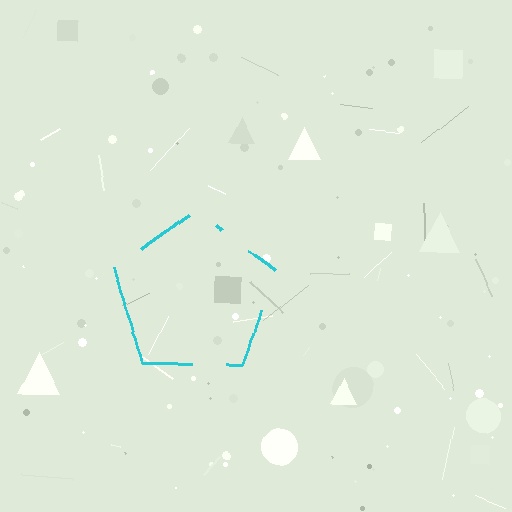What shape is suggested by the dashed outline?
The dashed outline suggests a pentagon.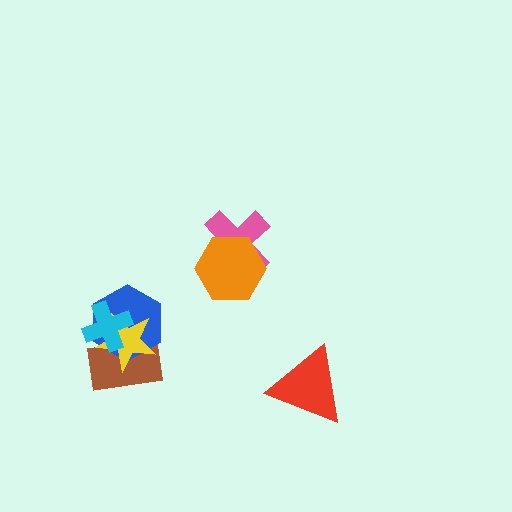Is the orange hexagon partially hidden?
No, no other shape covers it.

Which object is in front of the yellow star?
The cyan cross is in front of the yellow star.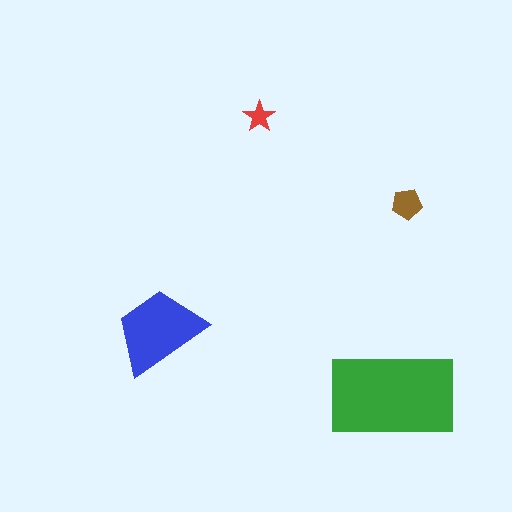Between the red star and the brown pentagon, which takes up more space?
The brown pentagon.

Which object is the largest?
The green rectangle.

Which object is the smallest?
The red star.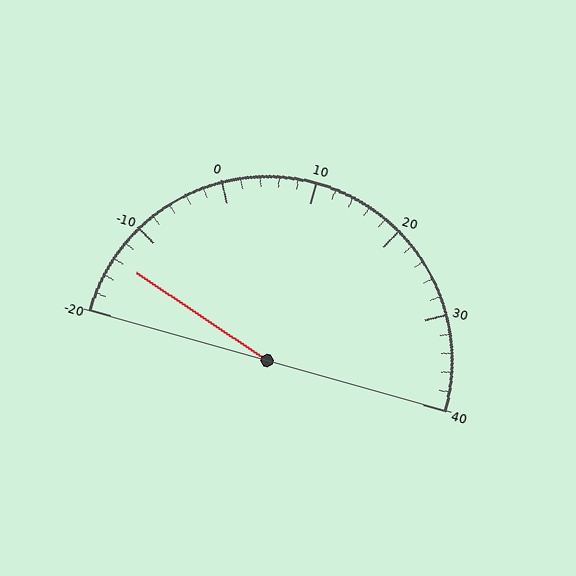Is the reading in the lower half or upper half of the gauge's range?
The reading is in the lower half of the range (-20 to 40).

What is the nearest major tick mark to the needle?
The nearest major tick mark is -10.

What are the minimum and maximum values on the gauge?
The gauge ranges from -20 to 40.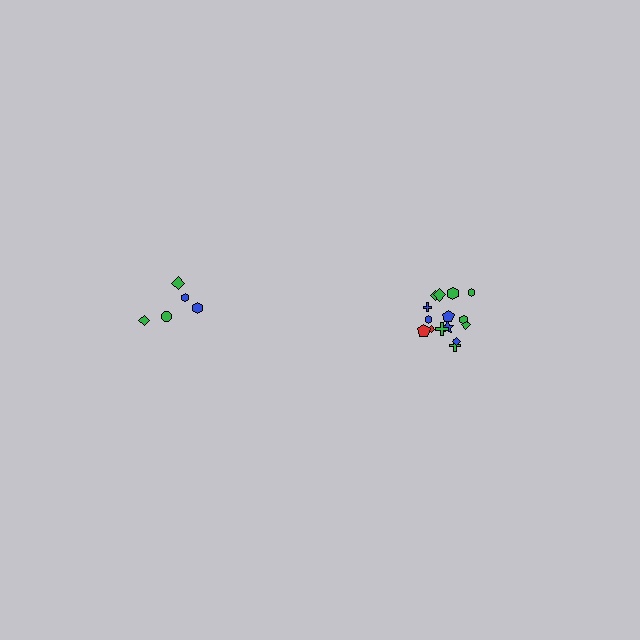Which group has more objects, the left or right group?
The right group.